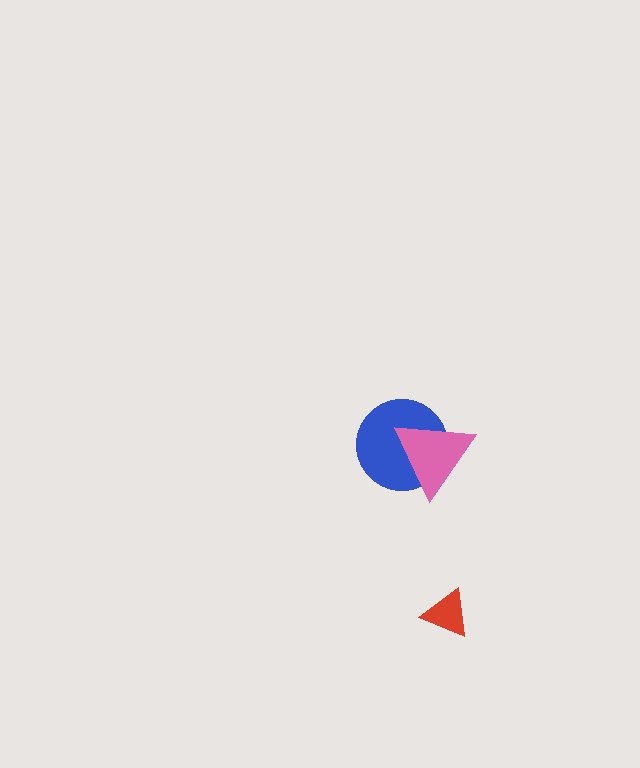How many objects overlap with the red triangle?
0 objects overlap with the red triangle.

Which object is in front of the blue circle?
The pink triangle is in front of the blue circle.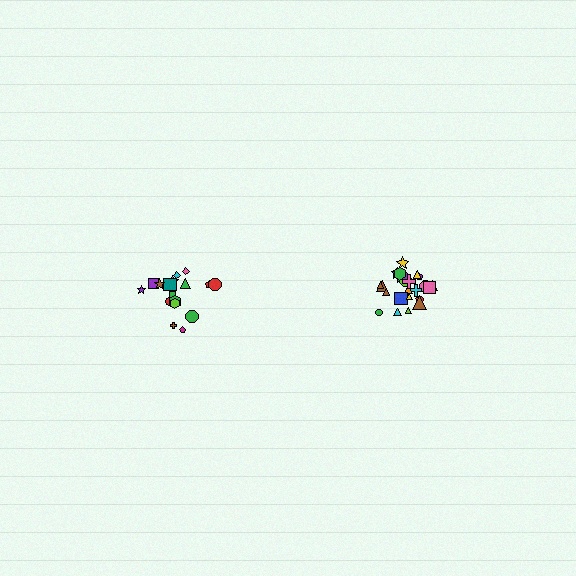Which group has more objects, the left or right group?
The right group.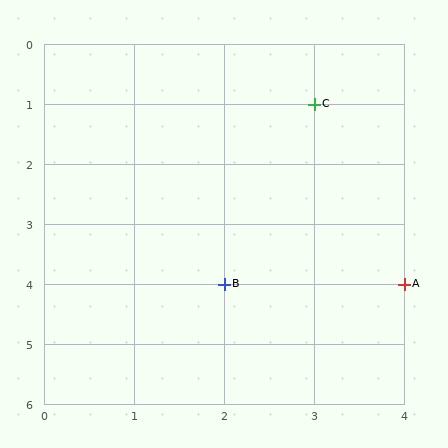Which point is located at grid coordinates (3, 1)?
Point C is at (3, 1).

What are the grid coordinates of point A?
Point A is at grid coordinates (4, 4).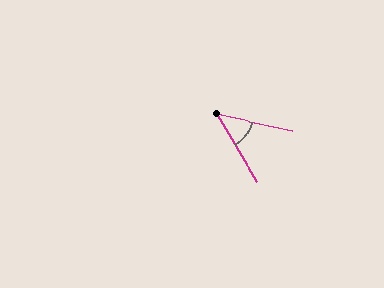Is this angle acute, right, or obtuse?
It is acute.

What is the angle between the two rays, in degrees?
Approximately 47 degrees.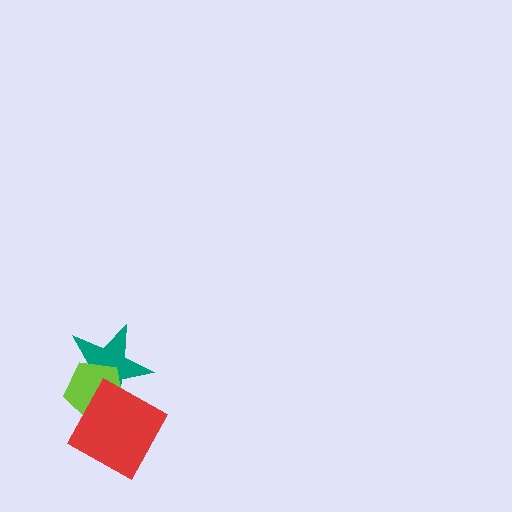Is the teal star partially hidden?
Yes, it is partially covered by another shape.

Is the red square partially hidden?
No, no other shape covers it.